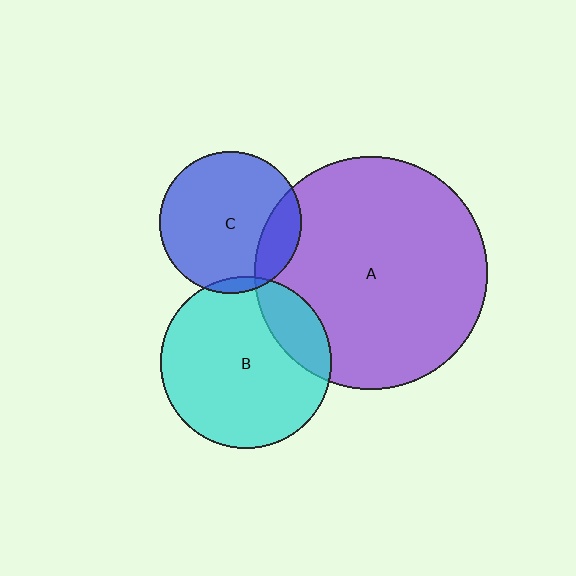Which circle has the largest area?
Circle A (purple).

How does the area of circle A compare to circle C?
Approximately 2.7 times.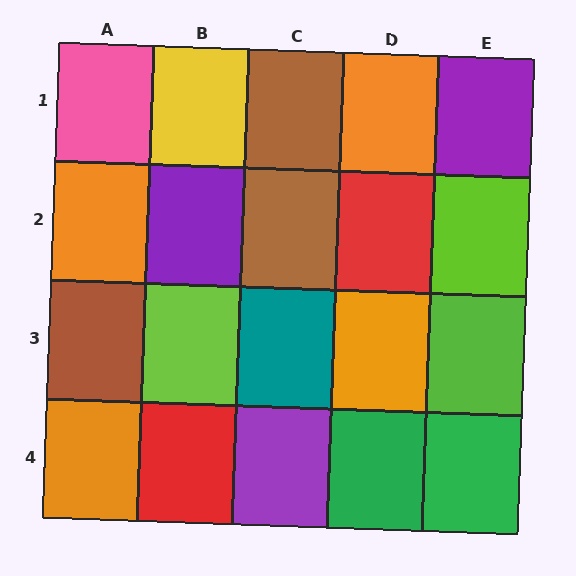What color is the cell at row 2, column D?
Red.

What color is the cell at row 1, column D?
Orange.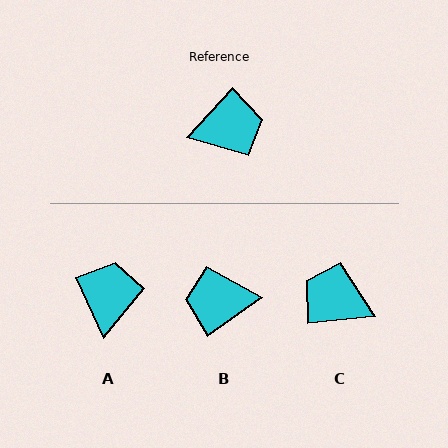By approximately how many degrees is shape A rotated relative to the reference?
Approximately 67 degrees counter-clockwise.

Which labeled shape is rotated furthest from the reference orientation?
B, about 167 degrees away.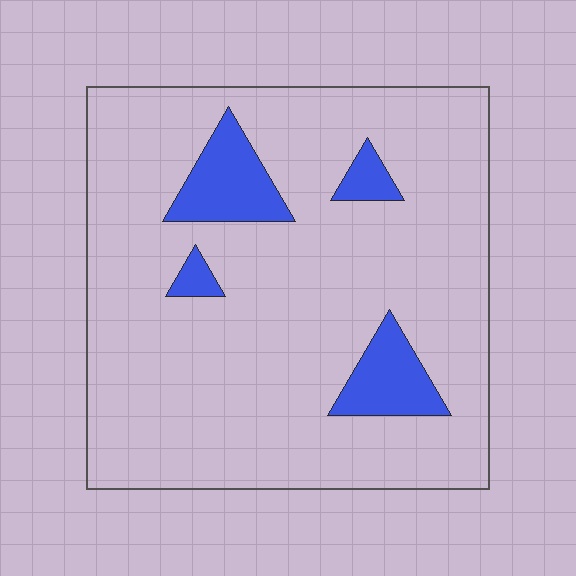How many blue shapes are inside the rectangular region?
4.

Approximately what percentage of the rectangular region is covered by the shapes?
Approximately 10%.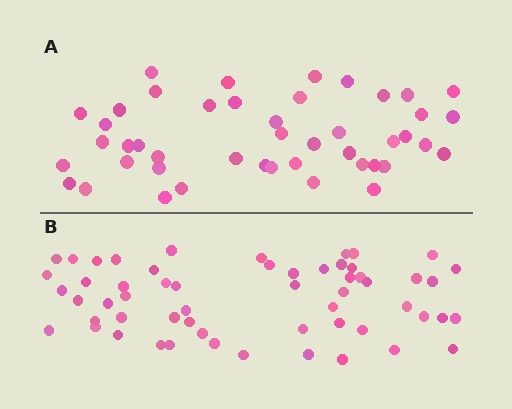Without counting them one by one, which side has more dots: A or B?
Region B (the bottom region) has more dots.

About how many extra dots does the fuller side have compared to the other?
Region B has roughly 12 or so more dots than region A.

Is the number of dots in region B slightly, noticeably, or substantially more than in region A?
Region B has noticeably more, but not dramatically so. The ratio is roughly 1.3 to 1.